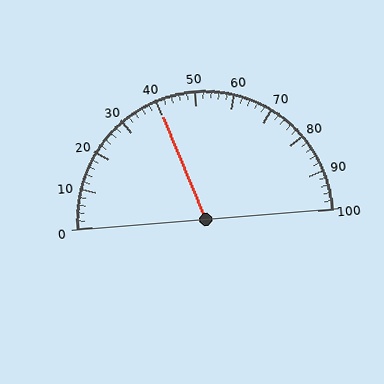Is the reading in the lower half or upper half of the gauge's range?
The reading is in the lower half of the range (0 to 100).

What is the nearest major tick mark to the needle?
The nearest major tick mark is 40.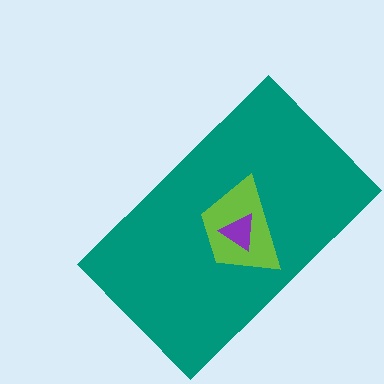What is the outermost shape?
The teal rectangle.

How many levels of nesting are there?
3.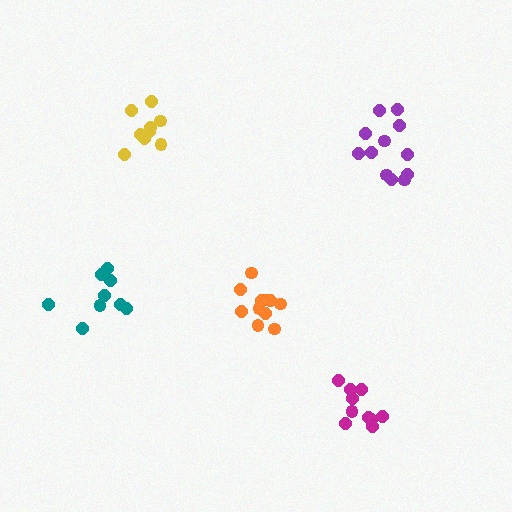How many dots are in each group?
Group 1: 10 dots, Group 2: 11 dots, Group 3: 9 dots, Group 4: 12 dots, Group 5: 9 dots (51 total).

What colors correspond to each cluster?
The clusters are colored: magenta, orange, teal, purple, yellow.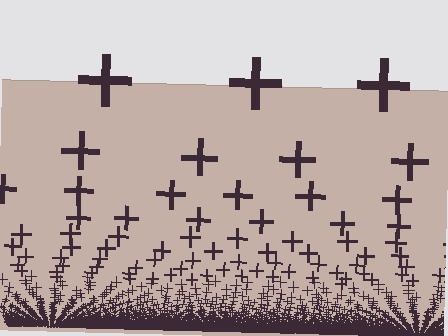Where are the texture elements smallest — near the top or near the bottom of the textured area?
Near the bottom.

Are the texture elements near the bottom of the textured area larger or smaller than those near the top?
Smaller. The gradient is inverted — elements near the bottom are smaller and denser.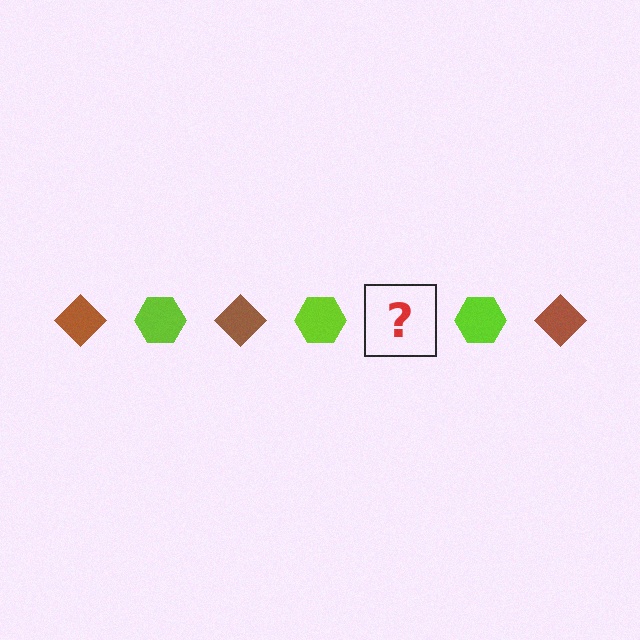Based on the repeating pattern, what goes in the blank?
The blank should be a brown diamond.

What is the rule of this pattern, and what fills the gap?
The rule is that the pattern alternates between brown diamond and lime hexagon. The gap should be filled with a brown diamond.